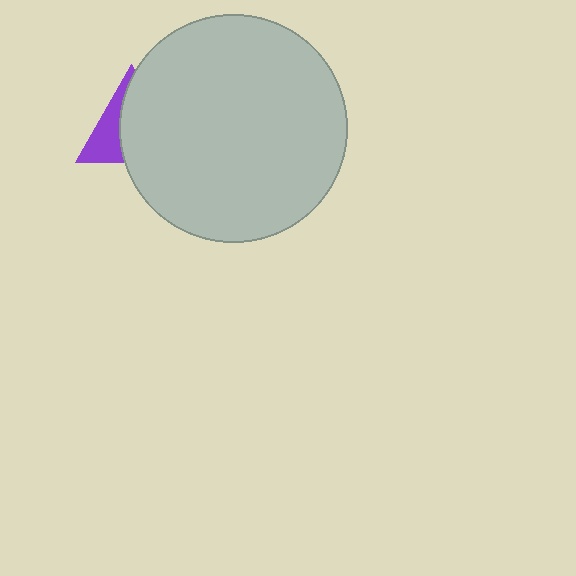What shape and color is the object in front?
The object in front is a light gray circle.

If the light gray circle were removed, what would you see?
You would see the complete purple triangle.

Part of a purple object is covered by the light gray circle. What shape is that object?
It is a triangle.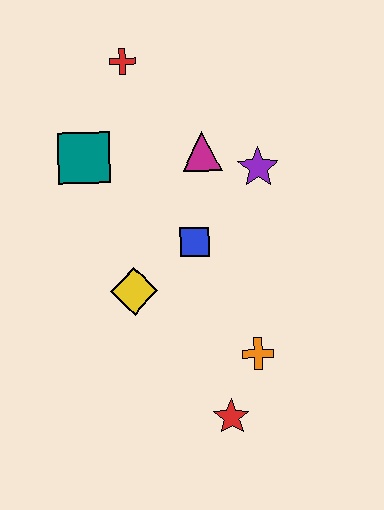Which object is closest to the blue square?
The yellow diamond is closest to the blue square.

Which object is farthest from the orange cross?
The red cross is farthest from the orange cross.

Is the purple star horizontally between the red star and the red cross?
No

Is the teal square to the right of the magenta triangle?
No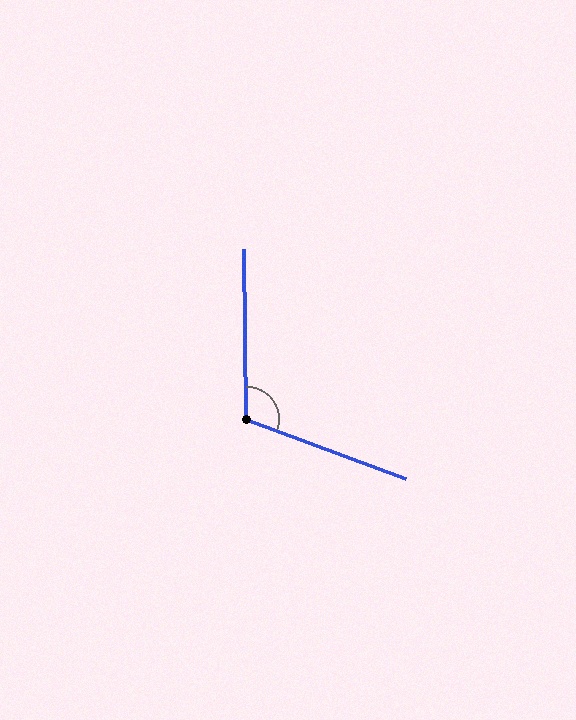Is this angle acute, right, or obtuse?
It is obtuse.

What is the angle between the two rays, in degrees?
Approximately 111 degrees.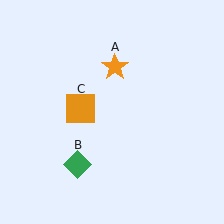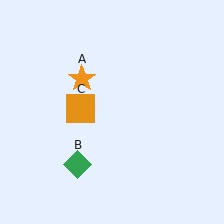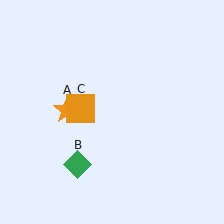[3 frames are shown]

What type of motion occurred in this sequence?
The orange star (object A) rotated counterclockwise around the center of the scene.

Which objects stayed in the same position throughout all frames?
Green diamond (object B) and orange square (object C) remained stationary.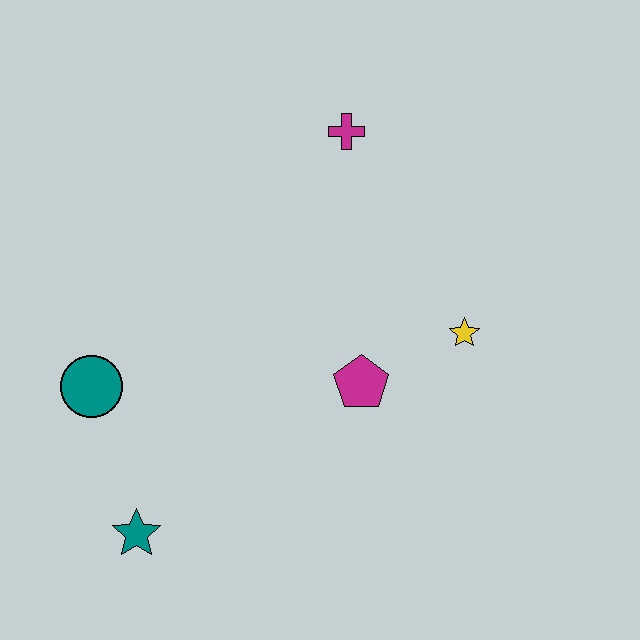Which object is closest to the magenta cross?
The yellow star is closest to the magenta cross.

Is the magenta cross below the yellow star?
No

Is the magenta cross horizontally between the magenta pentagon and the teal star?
Yes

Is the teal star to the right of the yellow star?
No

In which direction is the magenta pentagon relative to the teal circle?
The magenta pentagon is to the right of the teal circle.